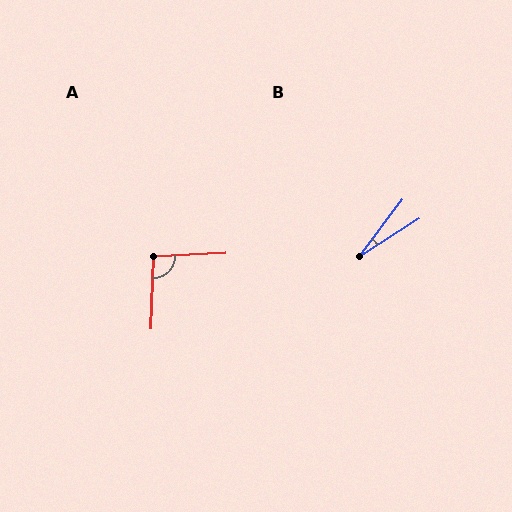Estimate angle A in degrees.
Approximately 95 degrees.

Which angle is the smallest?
B, at approximately 21 degrees.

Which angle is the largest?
A, at approximately 95 degrees.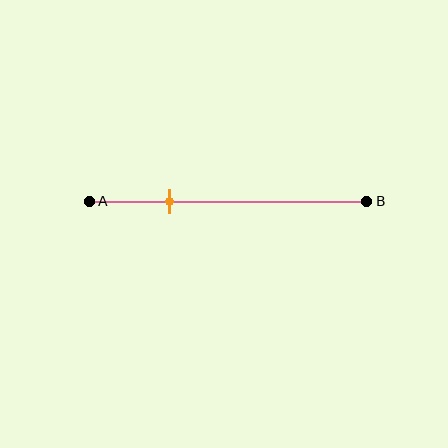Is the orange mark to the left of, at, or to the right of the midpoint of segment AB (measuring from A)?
The orange mark is to the left of the midpoint of segment AB.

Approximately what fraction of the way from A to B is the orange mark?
The orange mark is approximately 30% of the way from A to B.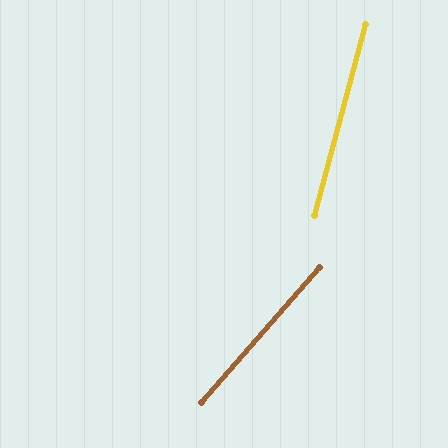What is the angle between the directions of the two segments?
Approximately 26 degrees.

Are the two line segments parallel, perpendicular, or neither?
Neither parallel nor perpendicular — they differ by about 26°.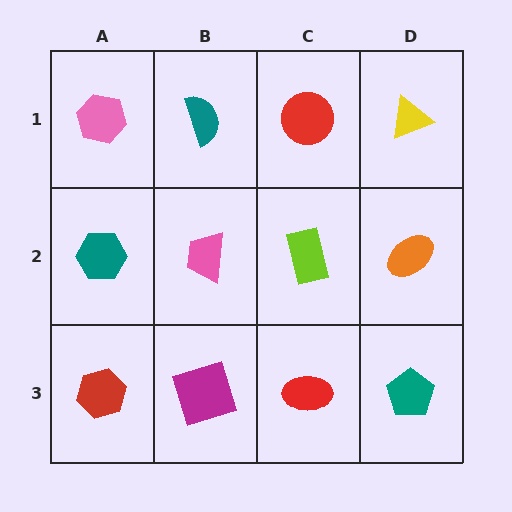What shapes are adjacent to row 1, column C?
A lime rectangle (row 2, column C), a teal semicircle (row 1, column B), a yellow triangle (row 1, column D).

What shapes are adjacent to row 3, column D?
An orange ellipse (row 2, column D), a red ellipse (row 3, column C).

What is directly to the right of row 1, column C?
A yellow triangle.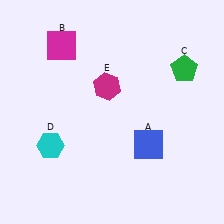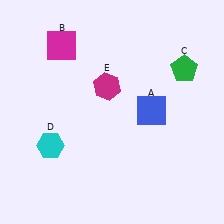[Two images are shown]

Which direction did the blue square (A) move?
The blue square (A) moved up.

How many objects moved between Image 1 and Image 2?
1 object moved between the two images.